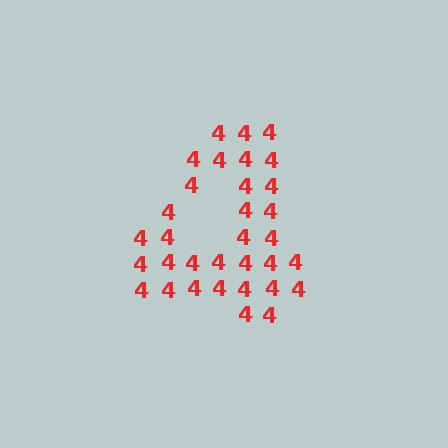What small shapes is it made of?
It is made of small digit 4's.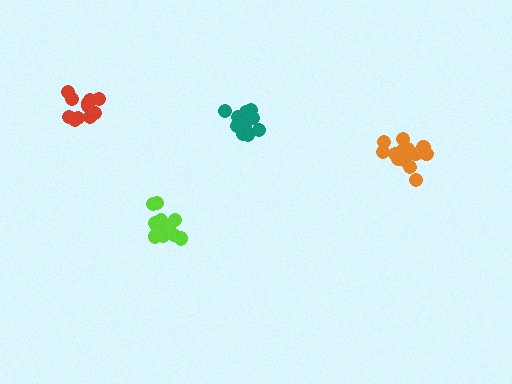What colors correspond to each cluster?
The clusters are colored: lime, orange, red, teal.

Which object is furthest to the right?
The orange cluster is rightmost.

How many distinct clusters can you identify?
There are 4 distinct clusters.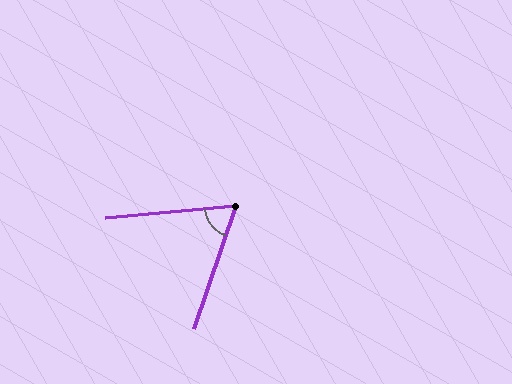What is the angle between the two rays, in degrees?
Approximately 66 degrees.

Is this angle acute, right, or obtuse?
It is acute.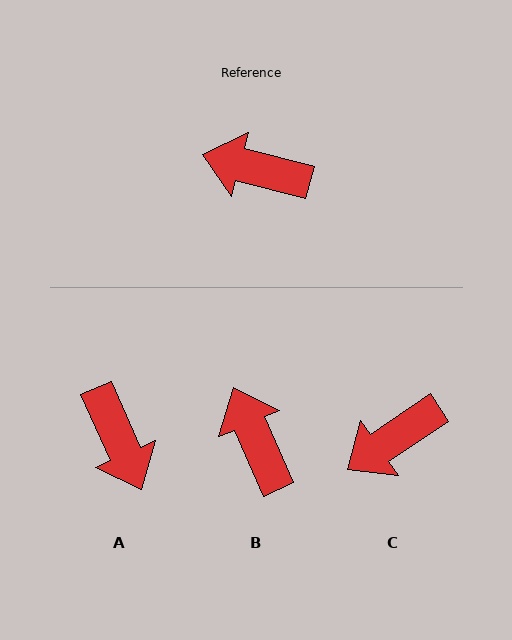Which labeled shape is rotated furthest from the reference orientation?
A, about 129 degrees away.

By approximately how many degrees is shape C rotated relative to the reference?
Approximately 48 degrees counter-clockwise.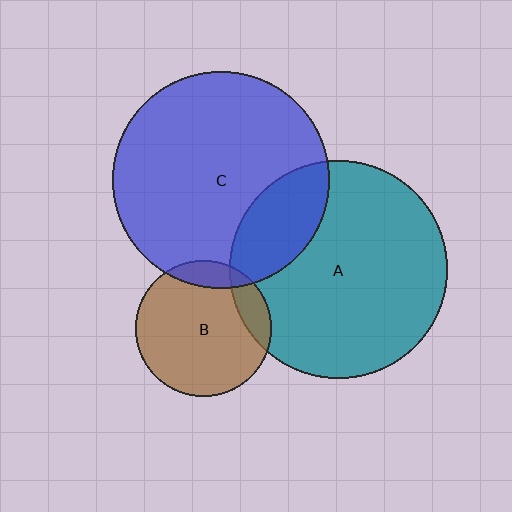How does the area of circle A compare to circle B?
Approximately 2.6 times.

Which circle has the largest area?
Circle A (teal).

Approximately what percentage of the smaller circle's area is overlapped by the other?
Approximately 15%.